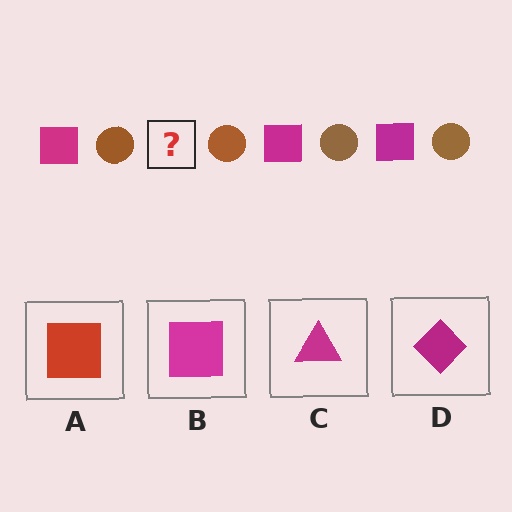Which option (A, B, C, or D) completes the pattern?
B.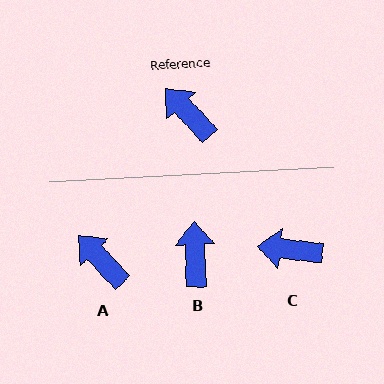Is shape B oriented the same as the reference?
No, it is off by about 41 degrees.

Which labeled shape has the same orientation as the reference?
A.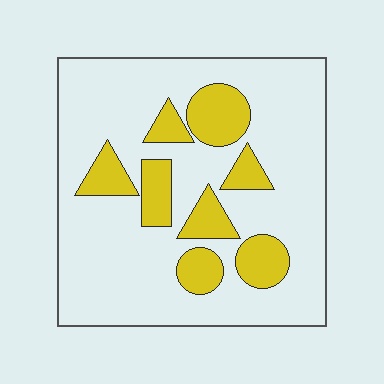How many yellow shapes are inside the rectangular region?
8.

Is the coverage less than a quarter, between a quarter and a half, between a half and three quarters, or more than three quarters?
Less than a quarter.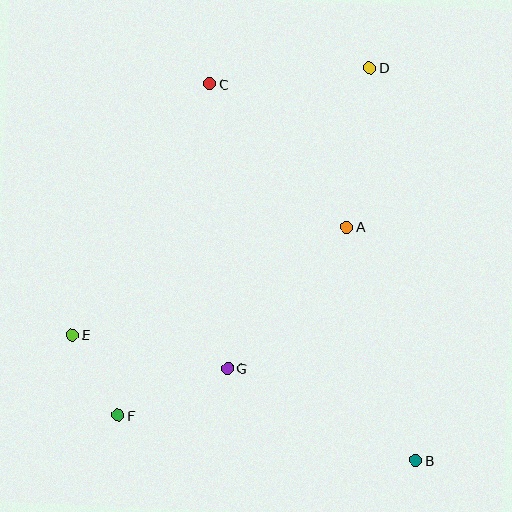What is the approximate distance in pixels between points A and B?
The distance between A and B is approximately 243 pixels.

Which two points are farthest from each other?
Points B and C are farthest from each other.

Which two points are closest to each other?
Points E and F are closest to each other.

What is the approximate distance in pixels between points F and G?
The distance between F and G is approximately 119 pixels.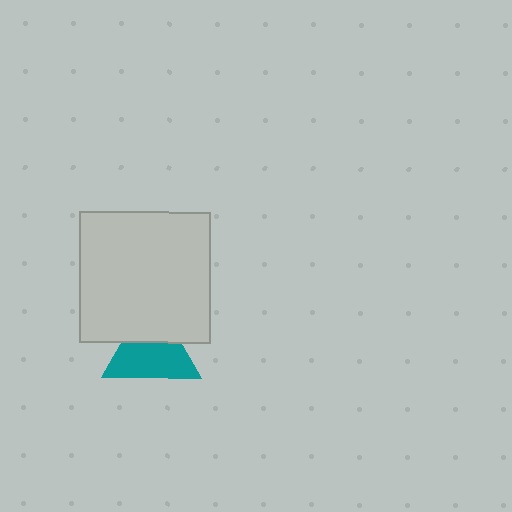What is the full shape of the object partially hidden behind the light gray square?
The partially hidden object is a teal triangle.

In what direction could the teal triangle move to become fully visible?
The teal triangle could move down. That would shift it out from behind the light gray square entirely.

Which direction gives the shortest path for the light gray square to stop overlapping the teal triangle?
Moving up gives the shortest separation.